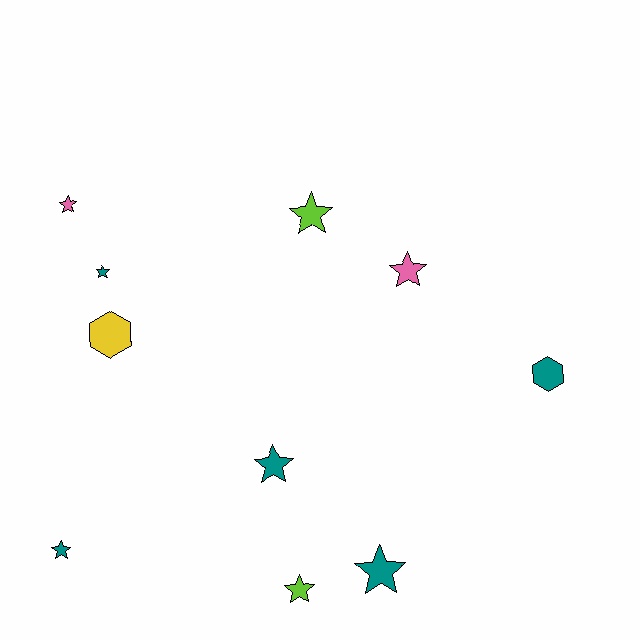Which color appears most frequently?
Teal, with 5 objects.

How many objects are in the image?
There are 10 objects.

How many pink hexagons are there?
There are no pink hexagons.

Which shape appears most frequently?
Star, with 8 objects.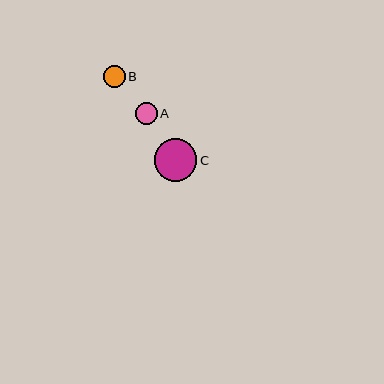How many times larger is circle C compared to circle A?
Circle C is approximately 1.9 times the size of circle A.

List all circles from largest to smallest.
From largest to smallest: C, A, B.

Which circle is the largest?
Circle C is the largest with a size of approximately 43 pixels.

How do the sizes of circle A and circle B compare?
Circle A and circle B are approximately the same size.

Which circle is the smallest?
Circle B is the smallest with a size of approximately 22 pixels.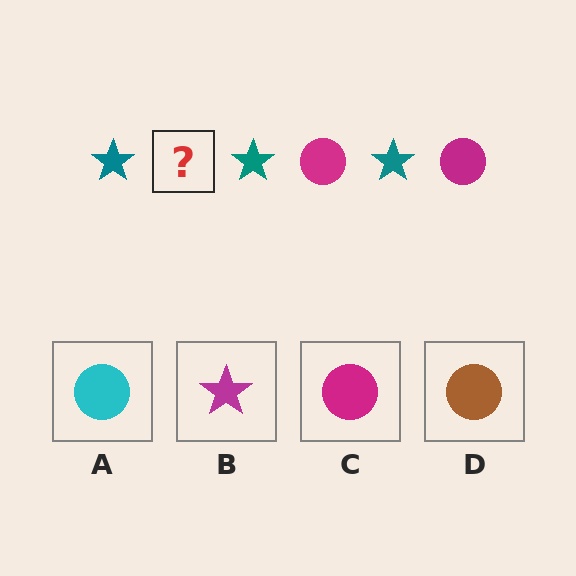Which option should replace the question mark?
Option C.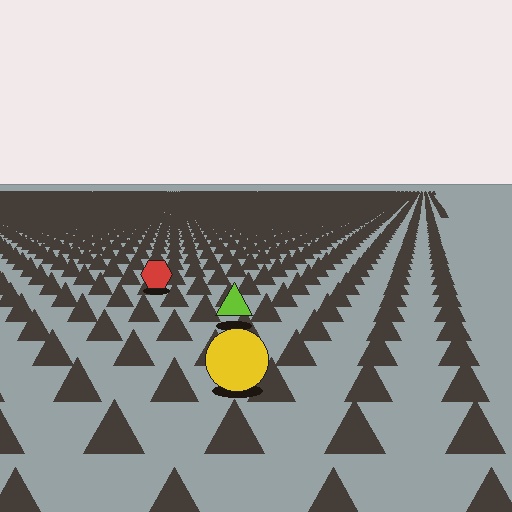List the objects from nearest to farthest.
From nearest to farthest: the yellow circle, the lime triangle, the red hexagon.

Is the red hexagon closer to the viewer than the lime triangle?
No. The lime triangle is closer — you can tell from the texture gradient: the ground texture is coarser near it.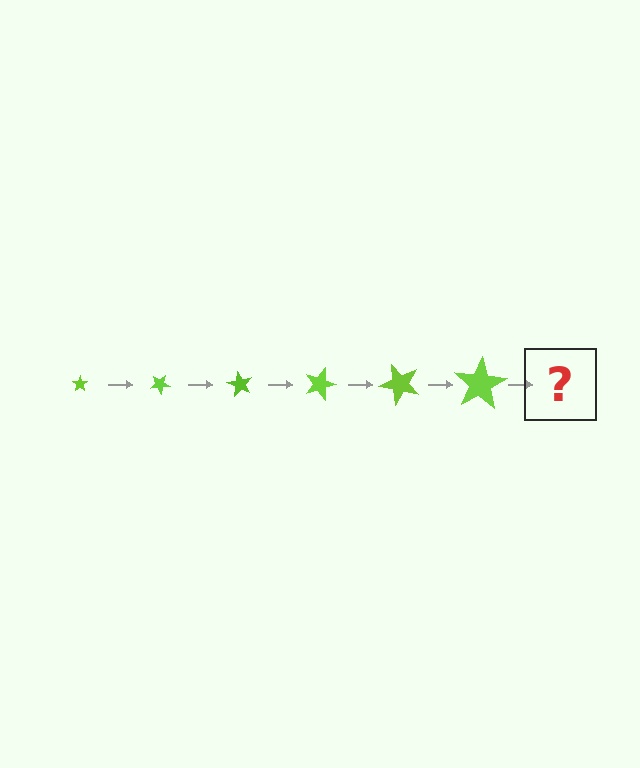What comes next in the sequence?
The next element should be a star, larger than the previous one and rotated 180 degrees from the start.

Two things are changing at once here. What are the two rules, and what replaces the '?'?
The two rules are that the star grows larger each step and it rotates 30 degrees each step. The '?' should be a star, larger than the previous one and rotated 180 degrees from the start.